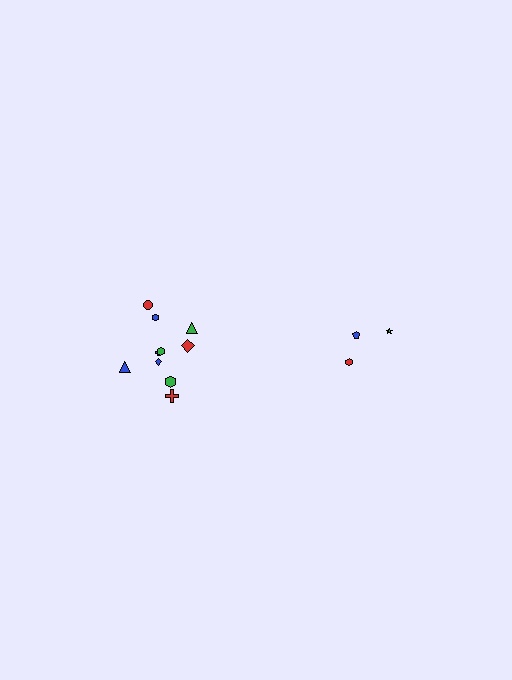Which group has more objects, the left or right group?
The left group.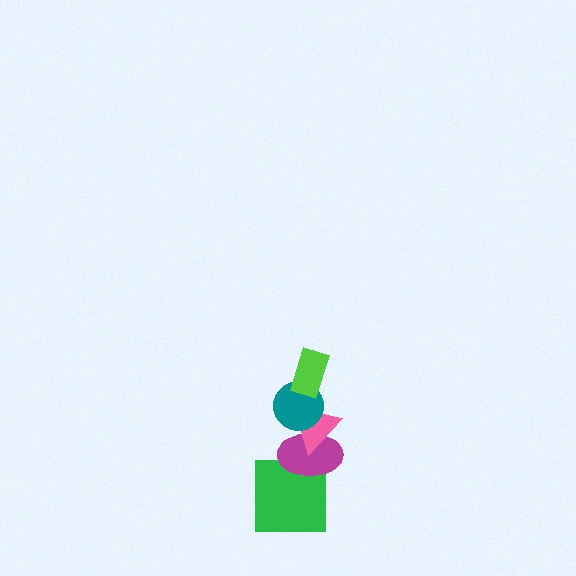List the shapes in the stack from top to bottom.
From top to bottom: the lime rectangle, the teal circle, the pink triangle, the magenta ellipse, the green square.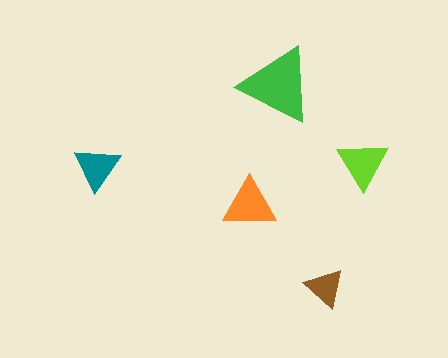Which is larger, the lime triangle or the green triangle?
The green one.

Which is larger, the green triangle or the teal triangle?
The green one.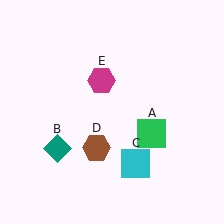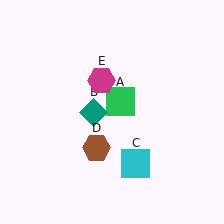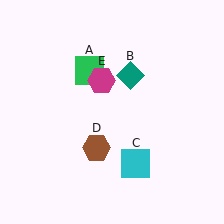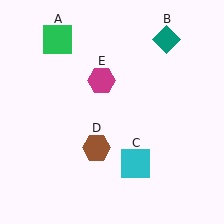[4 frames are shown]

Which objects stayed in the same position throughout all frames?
Cyan square (object C) and brown hexagon (object D) and magenta hexagon (object E) remained stationary.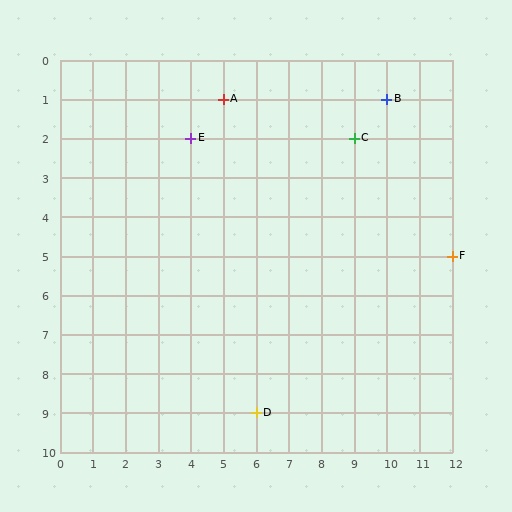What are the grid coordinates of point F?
Point F is at grid coordinates (12, 5).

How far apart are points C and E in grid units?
Points C and E are 5 columns apart.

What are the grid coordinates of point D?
Point D is at grid coordinates (6, 9).